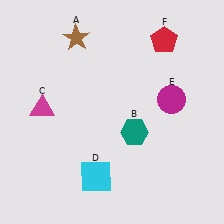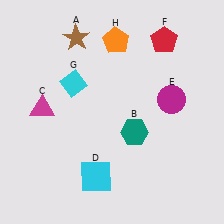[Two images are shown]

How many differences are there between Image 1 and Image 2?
There are 2 differences between the two images.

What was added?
A cyan diamond (G), an orange pentagon (H) were added in Image 2.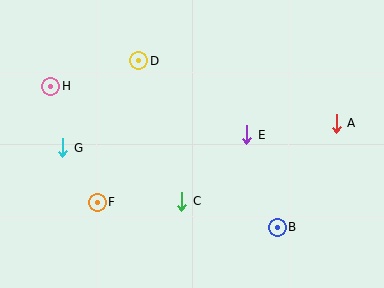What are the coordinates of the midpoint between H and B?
The midpoint between H and B is at (164, 157).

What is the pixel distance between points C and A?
The distance between C and A is 173 pixels.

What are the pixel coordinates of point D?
Point D is at (139, 61).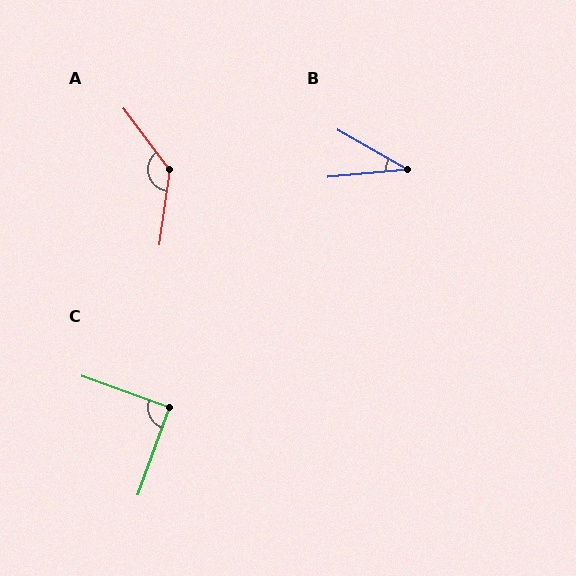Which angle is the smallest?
B, at approximately 35 degrees.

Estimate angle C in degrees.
Approximately 90 degrees.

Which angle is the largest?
A, at approximately 134 degrees.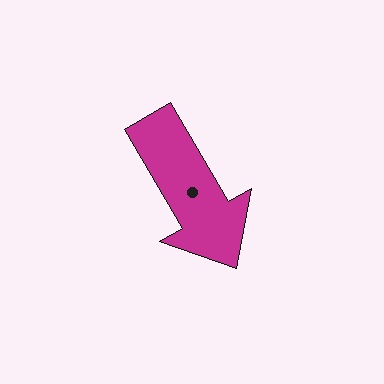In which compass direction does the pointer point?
Southeast.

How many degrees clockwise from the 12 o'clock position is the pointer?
Approximately 150 degrees.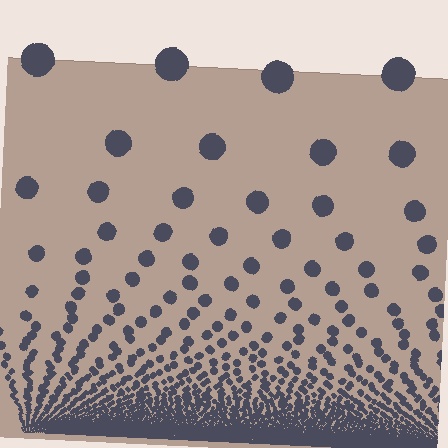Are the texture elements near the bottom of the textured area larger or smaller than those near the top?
Smaller. The gradient is inverted — elements near the bottom are smaller and denser.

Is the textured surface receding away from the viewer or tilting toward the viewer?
The surface appears to tilt toward the viewer. Texture elements get larger and sparser toward the top.